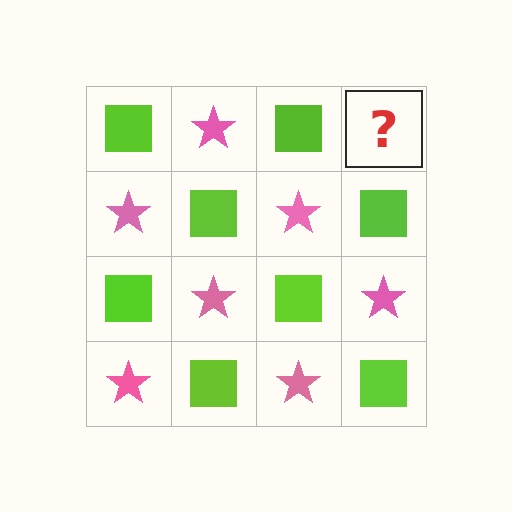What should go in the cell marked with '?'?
The missing cell should contain a pink star.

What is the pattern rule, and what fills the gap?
The rule is that it alternates lime square and pink star in a checkerboard pattern. The gap should be filled with a pink star.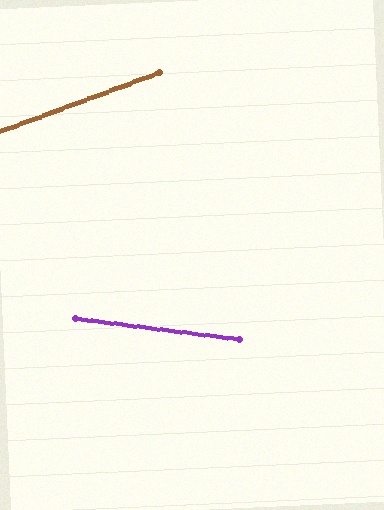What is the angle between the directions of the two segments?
Approximately 27 degrees.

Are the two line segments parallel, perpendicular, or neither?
Neither parallel nor perpendicular — they differ by about 27°.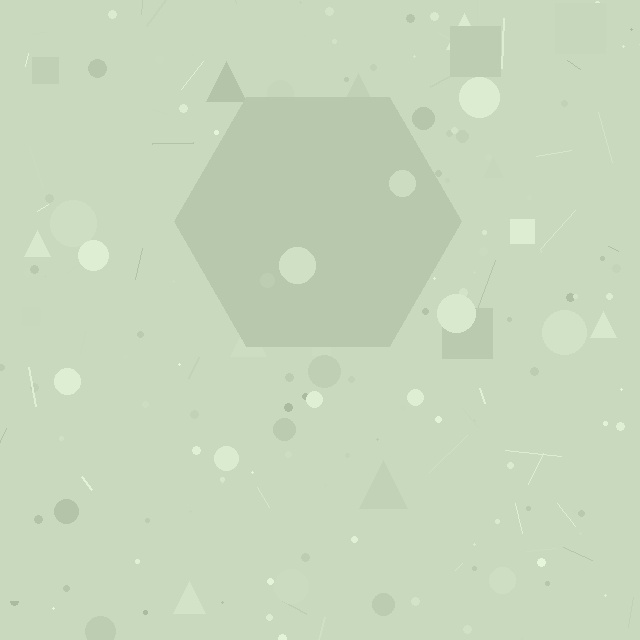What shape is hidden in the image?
A hexagon is hidden in the image.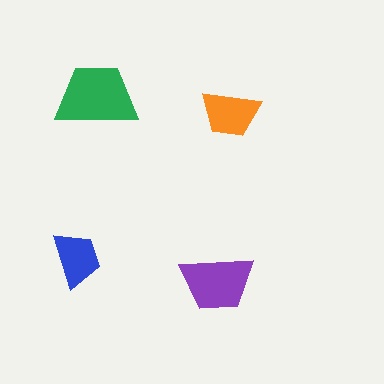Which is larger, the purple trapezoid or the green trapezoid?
The green one.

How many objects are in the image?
There are 4 objects in the image.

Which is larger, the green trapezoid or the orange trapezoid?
The green one.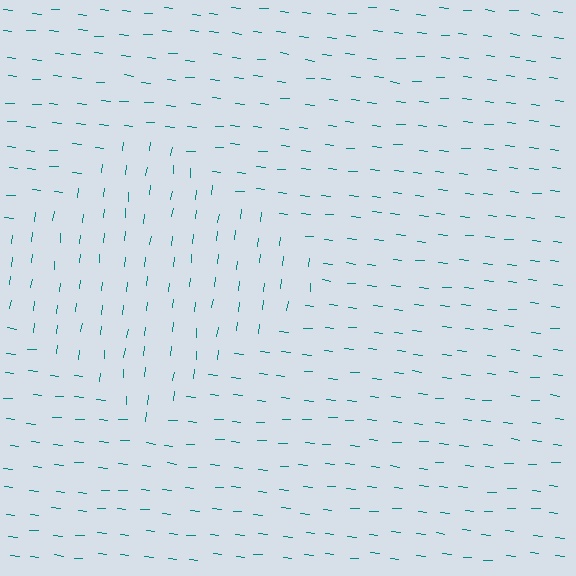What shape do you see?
I see a diamond.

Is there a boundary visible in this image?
Yes, there is a texture boundary formed by a change in line orientation.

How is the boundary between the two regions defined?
The boundary is defined purely by a change in line orientation (approximately 89 degrees difference). All lines are the same color and thickness.